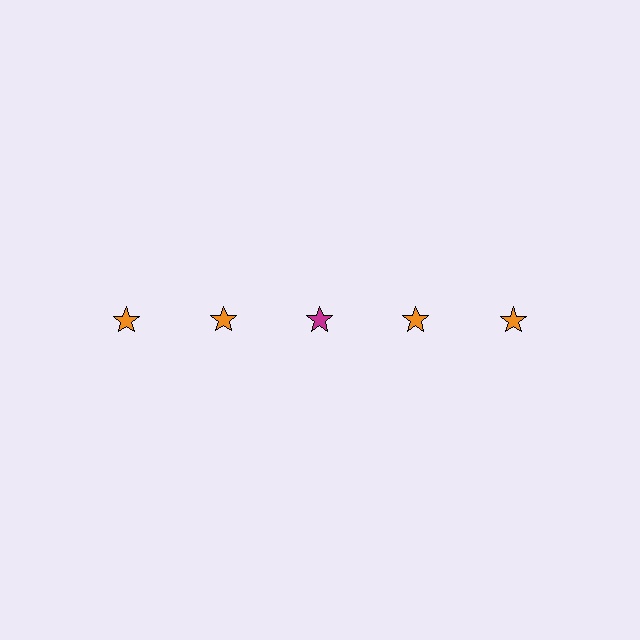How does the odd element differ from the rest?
It has a different color: magenta instead of orange.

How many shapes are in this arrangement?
There are 5 shapes arranged in a grid pattern.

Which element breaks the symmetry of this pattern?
The magenta star in the top row, center column breaks the symmetry. All other shapes are orange stars.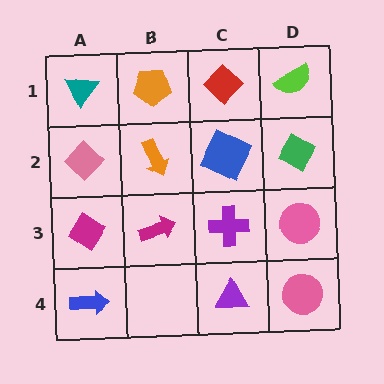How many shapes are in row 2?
4 shapes.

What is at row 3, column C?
A purple cross.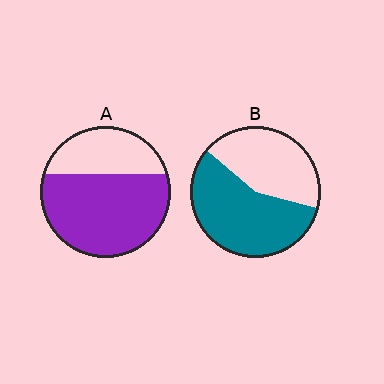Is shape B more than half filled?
Yes.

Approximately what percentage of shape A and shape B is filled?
A is approximately 65% and B is approximately 55%.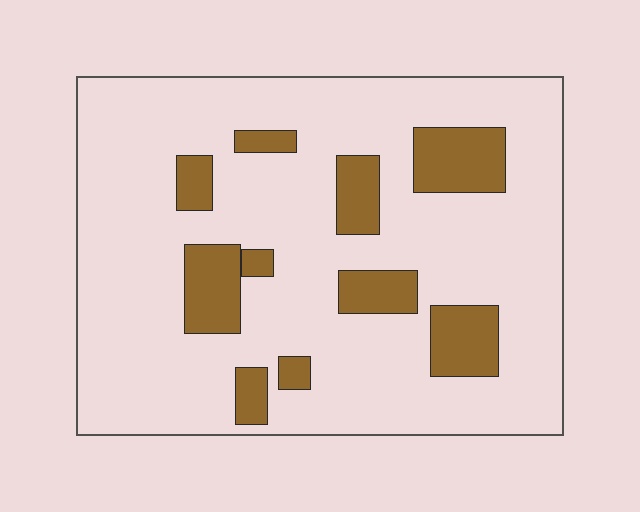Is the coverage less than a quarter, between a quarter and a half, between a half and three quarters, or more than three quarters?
Less than a quarter.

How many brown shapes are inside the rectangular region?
10.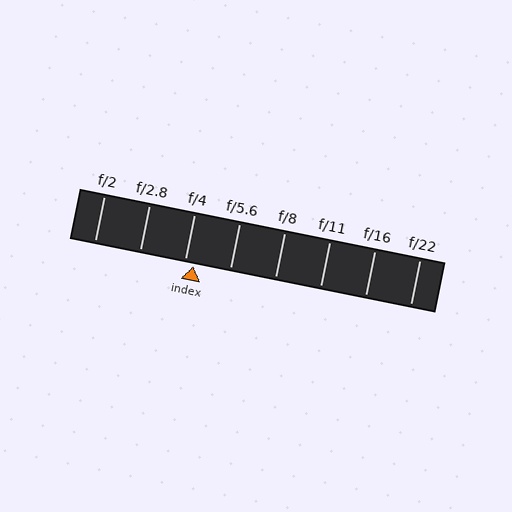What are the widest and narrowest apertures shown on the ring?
The widest aperture shown is f/2 and the narrowest is f/22.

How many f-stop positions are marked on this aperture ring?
There are 8 f-stop positions marked.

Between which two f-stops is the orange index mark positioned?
The index mark is between f/4 and f/5.6.